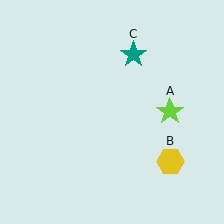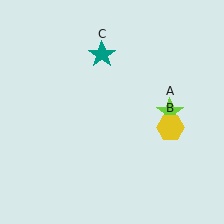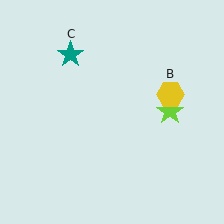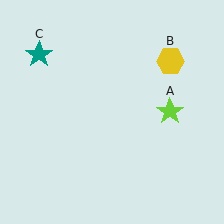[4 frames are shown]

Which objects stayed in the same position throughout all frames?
Lime star (object A) remained stationary.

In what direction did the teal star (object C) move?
The teal star (object C) moved left.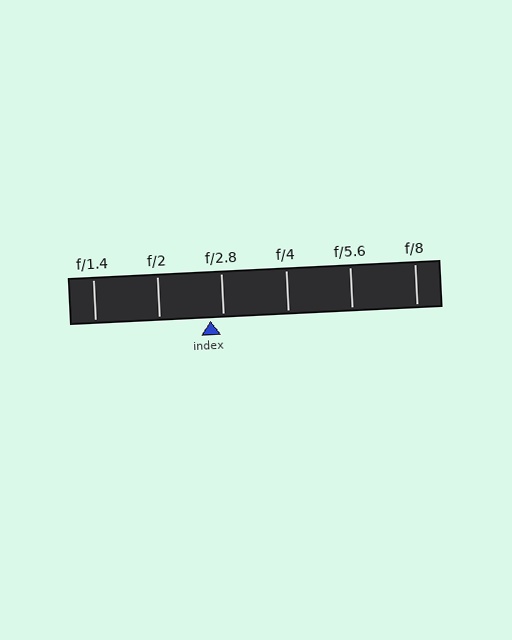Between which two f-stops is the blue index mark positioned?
The index mark is between f/2 and f/2.8.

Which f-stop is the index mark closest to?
The index mark is closest to f/2.8.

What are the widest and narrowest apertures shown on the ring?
The widest aperture shown is f/1.4 and the narrowest is f/8.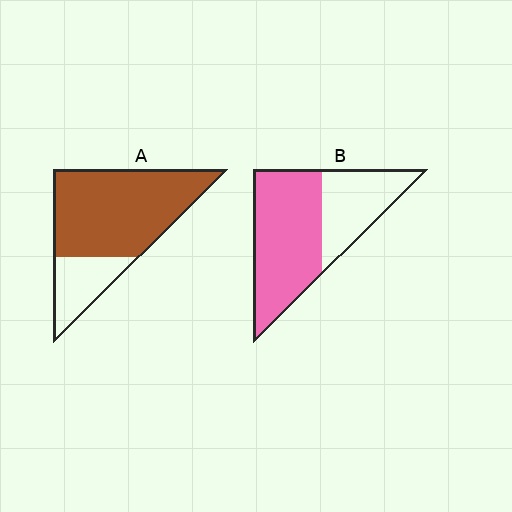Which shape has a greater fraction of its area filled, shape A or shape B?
Shape A.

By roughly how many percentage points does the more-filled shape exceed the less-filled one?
By roughly 10 percentage points (A over B).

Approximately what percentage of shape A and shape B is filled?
A is approximately 75% and B is approximately 65%.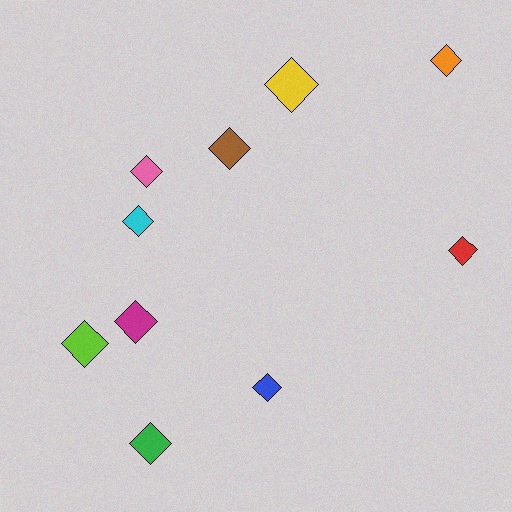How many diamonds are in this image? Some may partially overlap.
There are 10 diamonds.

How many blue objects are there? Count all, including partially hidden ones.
There is 1 blue object.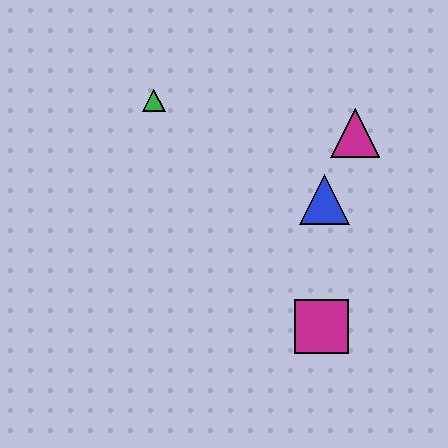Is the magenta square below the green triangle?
Yes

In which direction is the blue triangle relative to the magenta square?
The blue triangle is above the magenta square.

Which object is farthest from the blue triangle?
The green triangle is farthest from the blue triangle.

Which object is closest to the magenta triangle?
The blue triangle is closest to the magenta triangle.